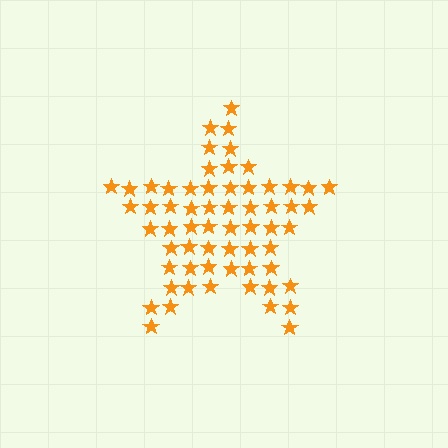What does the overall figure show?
The overall figure shows a star.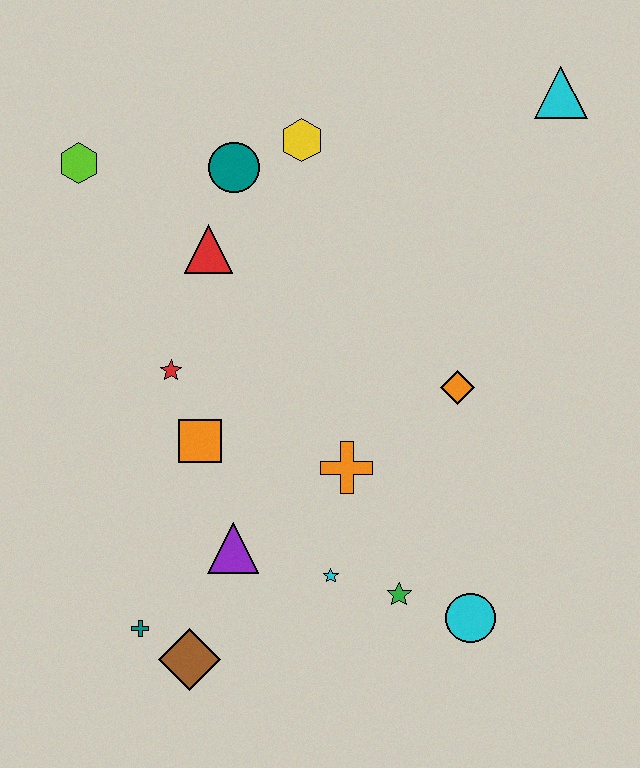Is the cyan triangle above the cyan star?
Yes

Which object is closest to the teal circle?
The yellow hexagon is closest to the teal circle.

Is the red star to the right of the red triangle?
No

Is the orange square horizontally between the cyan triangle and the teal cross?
Yes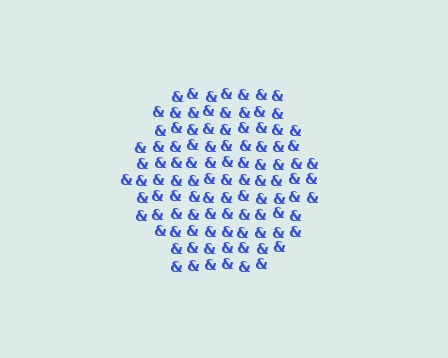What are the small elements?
The small elements are ampersands.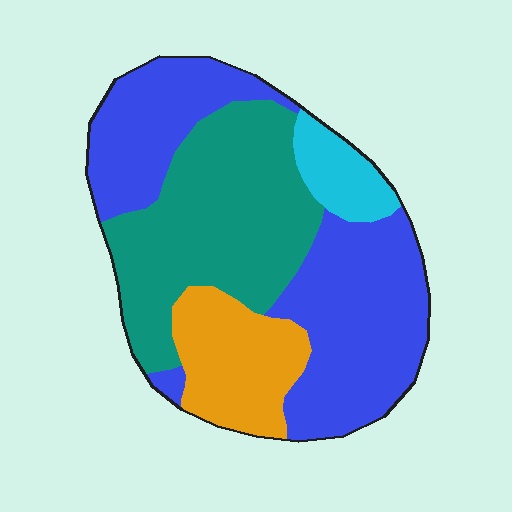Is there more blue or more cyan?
Blue.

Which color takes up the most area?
Blue, at roughly 45%.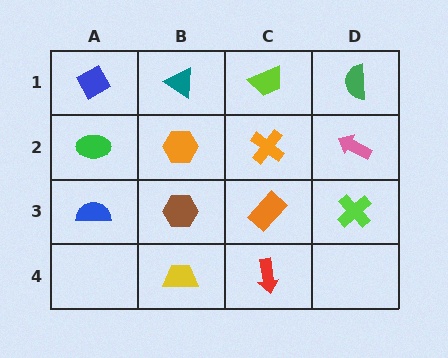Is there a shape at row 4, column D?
No, that cell is empty.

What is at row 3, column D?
A lime cross.